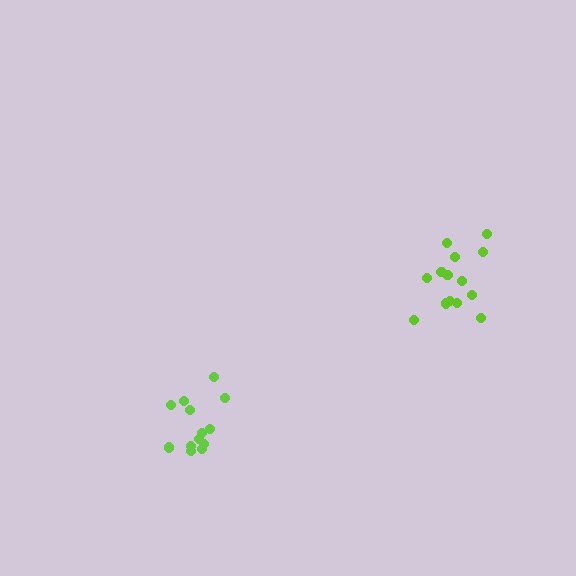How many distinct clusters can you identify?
There are 2 distinct clusters.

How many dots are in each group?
Group 1: 13 dots, Group 2: 14 dots (27 total).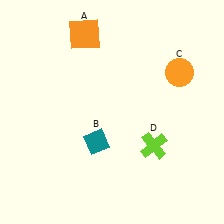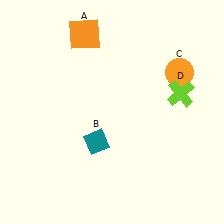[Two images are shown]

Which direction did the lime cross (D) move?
The lime cross (D) moved up.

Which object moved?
The lime cross (D) moved up.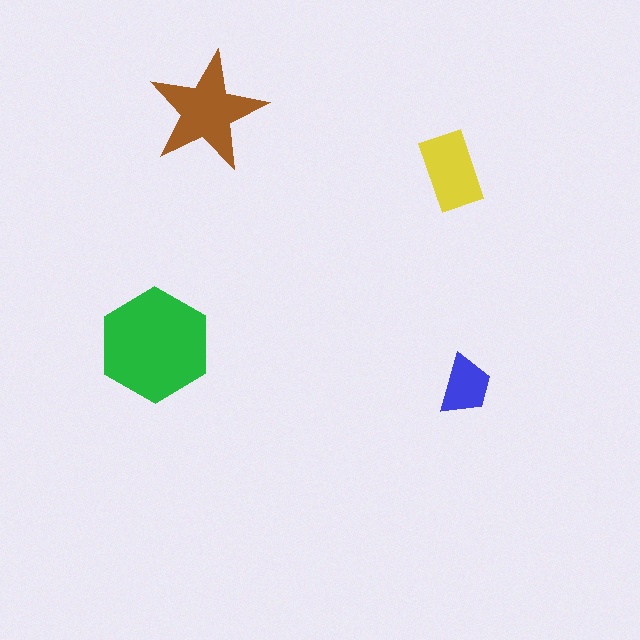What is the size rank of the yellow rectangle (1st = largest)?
3rd.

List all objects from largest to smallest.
The green hexagon, the brown star, the yellow rectangle, the blue trapezoid.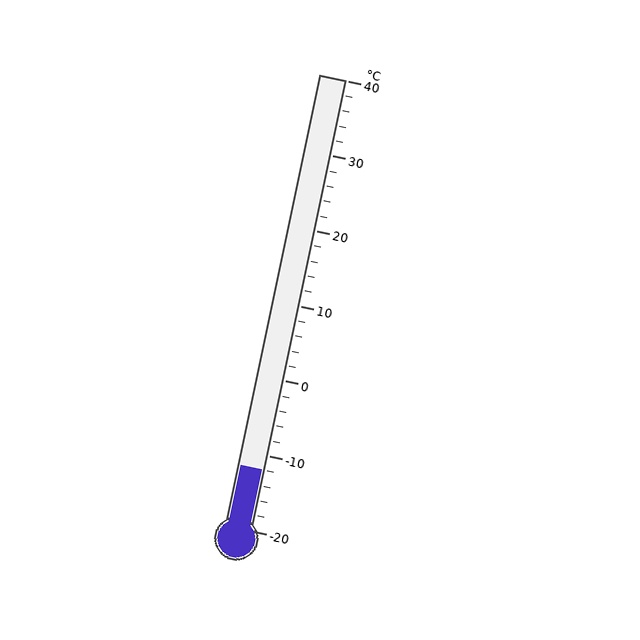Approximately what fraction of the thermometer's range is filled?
The thermometer is filled to approximately 15% of its range.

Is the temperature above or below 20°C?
The temperature is below 20°C.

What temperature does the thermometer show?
The thermometer shows approximately -12°C.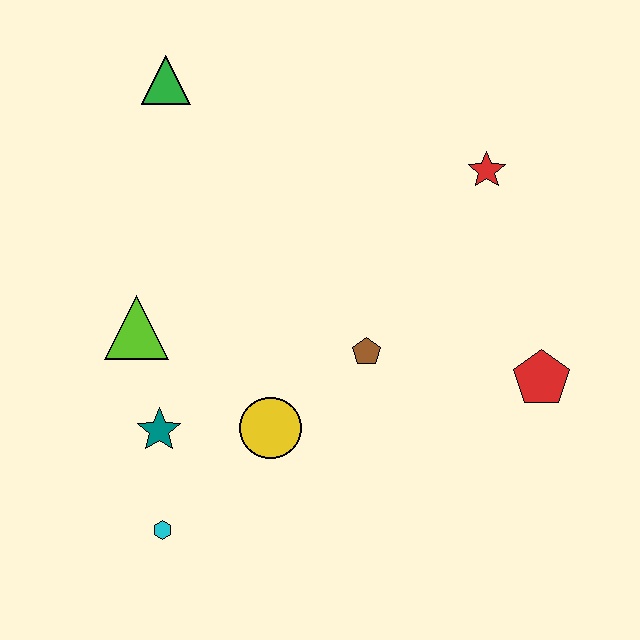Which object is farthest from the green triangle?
The red pentagon is farthest from the green triangle.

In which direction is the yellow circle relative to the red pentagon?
The yellow circle is to the left of the red pentagon.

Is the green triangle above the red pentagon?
Yes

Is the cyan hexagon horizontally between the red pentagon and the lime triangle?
Yes